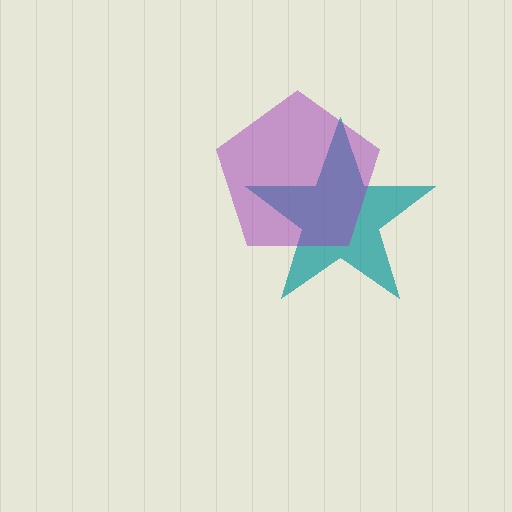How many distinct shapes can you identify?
There are 2 distinct shapes: a teal star, a purple pentagon.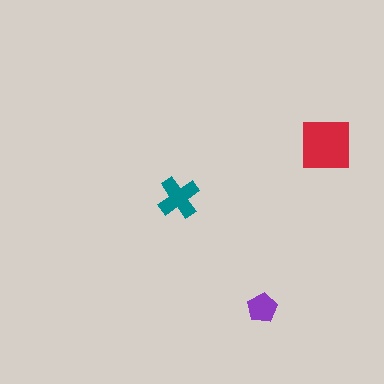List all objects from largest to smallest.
The red square, the teal cross, the purple pentagon.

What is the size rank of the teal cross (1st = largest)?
2nd.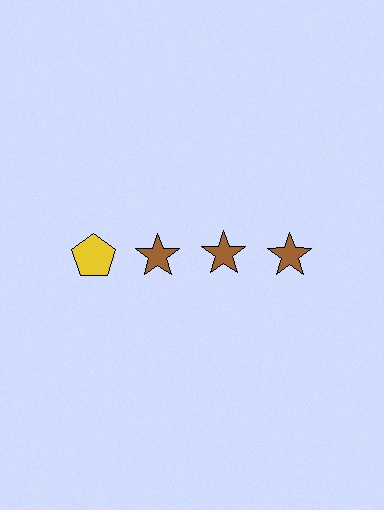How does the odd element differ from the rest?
It differs in both color (yellow instead of brown) and shape (pentagon instead of star).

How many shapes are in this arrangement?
There are 4 shapes arranged in a grid pattern.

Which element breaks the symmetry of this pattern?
The yellow pentagon in the top row, leftmost column breaks the symmetry. All other shapes are brown stars.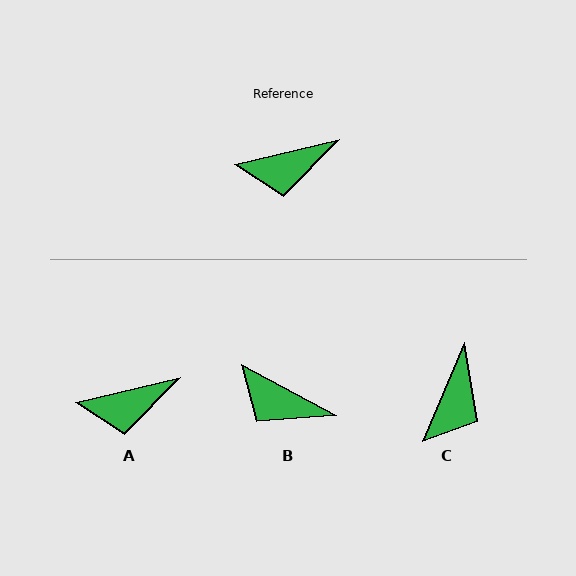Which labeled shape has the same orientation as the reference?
A.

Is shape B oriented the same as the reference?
No, it is off by about 42 degrees.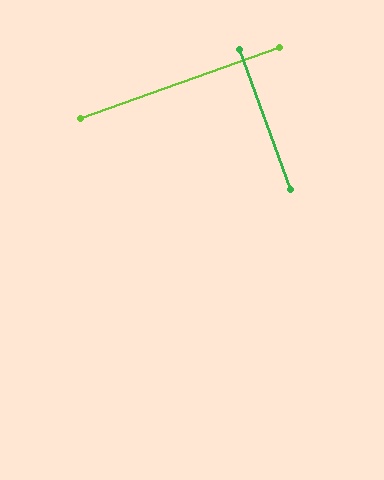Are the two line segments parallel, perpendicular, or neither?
Perpendicular — they meet at approximately 89°.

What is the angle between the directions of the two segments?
Approximately 89 degrees.